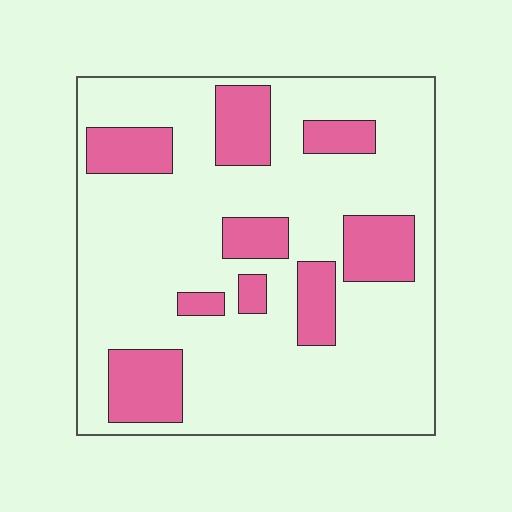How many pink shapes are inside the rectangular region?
9.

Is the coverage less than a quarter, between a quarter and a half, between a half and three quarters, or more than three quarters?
Less than a quarter.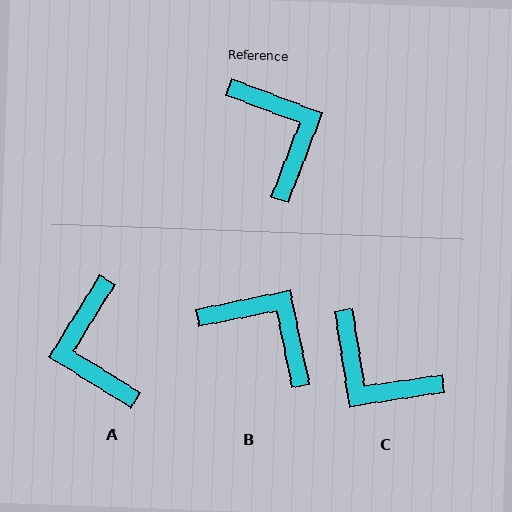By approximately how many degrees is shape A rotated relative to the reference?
Approximately 169 degrees counter-clockwise.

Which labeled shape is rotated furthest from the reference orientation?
A, about 169 degrees away.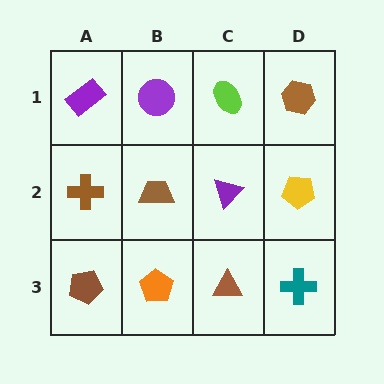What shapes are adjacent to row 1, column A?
A brown cross (row 2, column A), a purple circle (row 1, column B).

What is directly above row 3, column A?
A brown cross.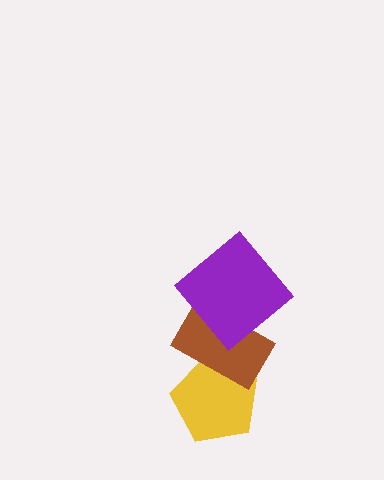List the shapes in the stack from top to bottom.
From top to bottom: the purple diamond, the brown rectangle, the yellow pentagon.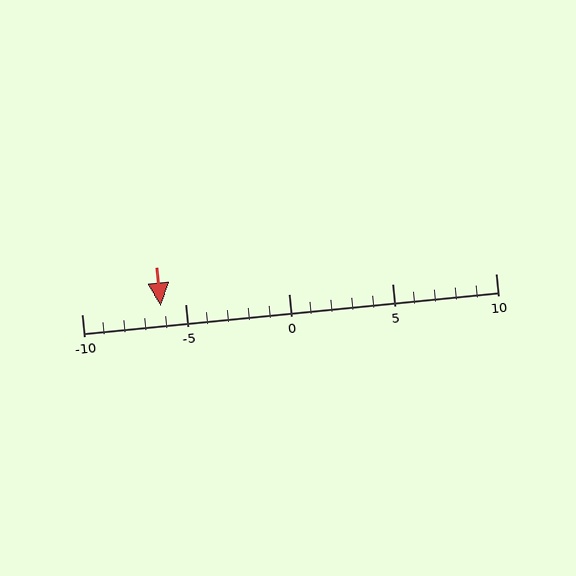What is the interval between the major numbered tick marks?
The major tick marks are spaced 5 units apart.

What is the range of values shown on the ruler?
The ruler shows values from -10 to 10.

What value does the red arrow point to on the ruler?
The red arrow points to approximately -6.